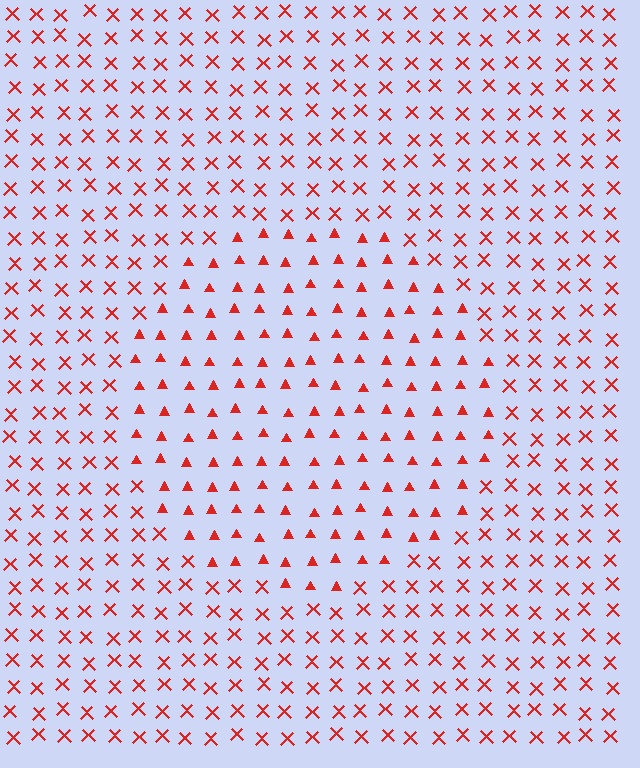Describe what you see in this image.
The image is filled with small red elements arranged in a uniform grid. A circle-shaped region contains triangles, while the surrounding area contains X marks. The boundary is defined purely by the change in element shape.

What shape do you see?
I see a circle.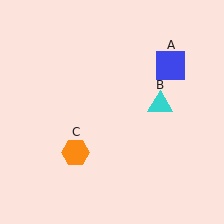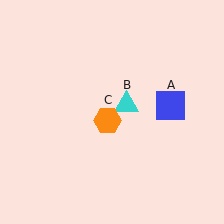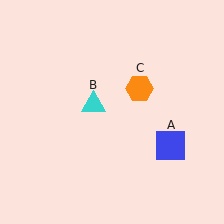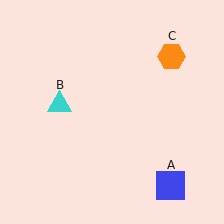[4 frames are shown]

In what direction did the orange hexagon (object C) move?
The orange hexagon (object C) moved up and to the right.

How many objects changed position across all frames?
3 objects changed position: blue square (object A), cyan triangle (object B), orange hexagon (object C).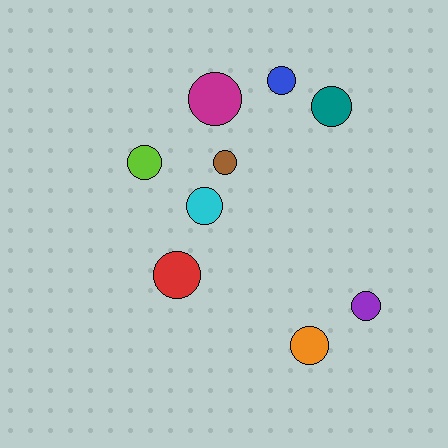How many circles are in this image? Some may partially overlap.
There are 9 circles.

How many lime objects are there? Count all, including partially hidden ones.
There is 1 lime object.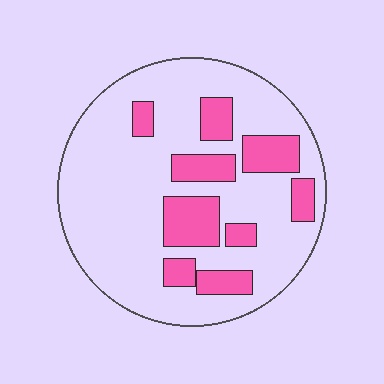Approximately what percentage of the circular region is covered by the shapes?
Approximately 25%.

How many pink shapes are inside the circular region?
9.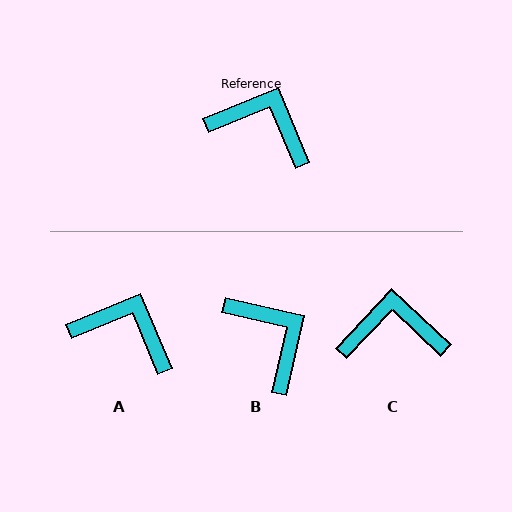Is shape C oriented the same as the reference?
No, it is off by about 24 degrees.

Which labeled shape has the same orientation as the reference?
A.